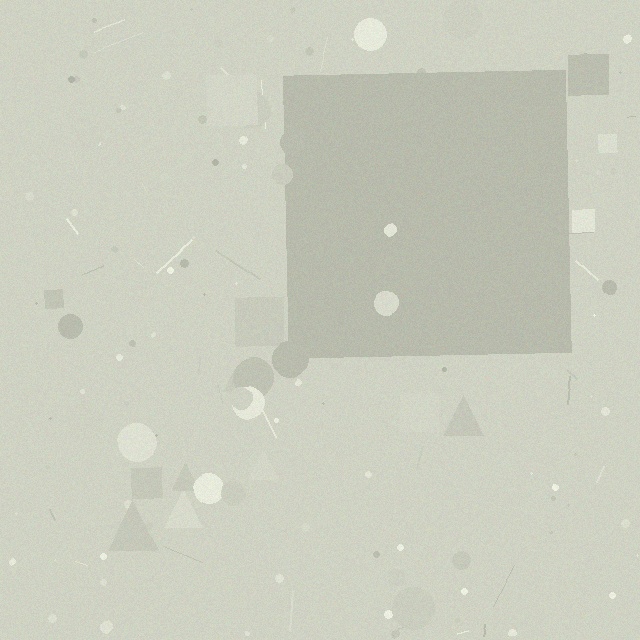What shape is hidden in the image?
A square is hidden in the image.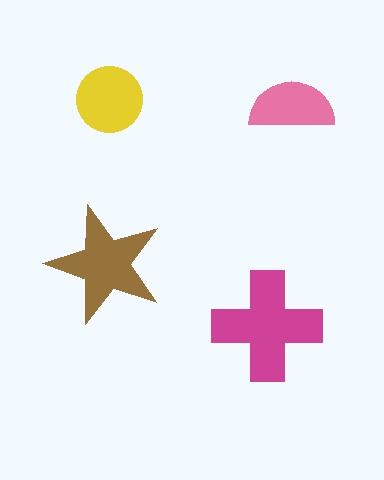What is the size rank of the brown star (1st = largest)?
2nd.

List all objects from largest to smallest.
The magenta cross, the brown star, the yellow circle, the pink semicircle.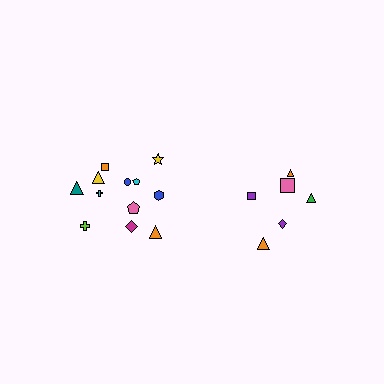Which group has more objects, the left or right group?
The left group.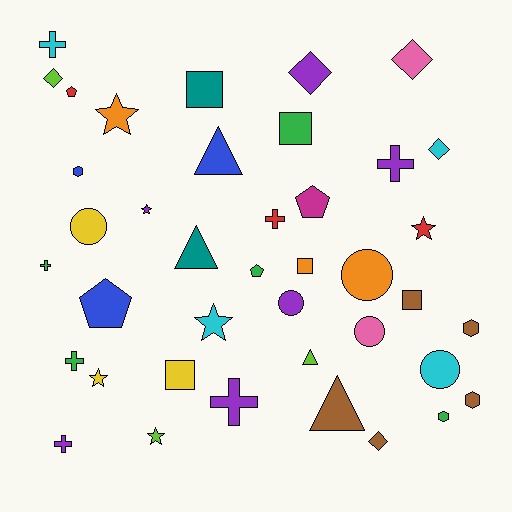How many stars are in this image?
There are 6 stars.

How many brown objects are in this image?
There are 5 brown objects.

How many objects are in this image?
There are 40 objects.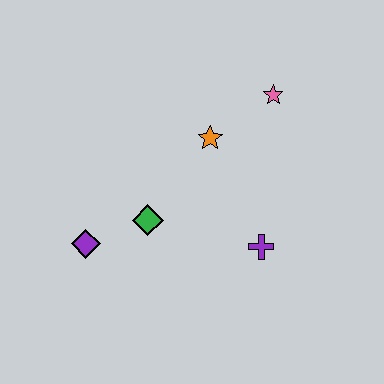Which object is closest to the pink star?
The orange star is closest to the pink star.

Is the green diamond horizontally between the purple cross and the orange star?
No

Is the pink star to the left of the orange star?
No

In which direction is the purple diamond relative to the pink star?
The purple diamond is to the left of the pink star.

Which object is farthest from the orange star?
The purple diamond is farthest from the orange star.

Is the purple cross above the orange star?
No